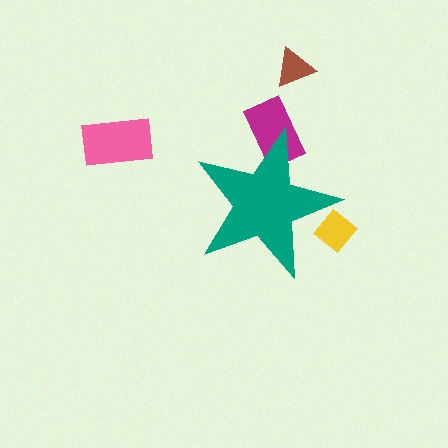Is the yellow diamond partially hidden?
Yes, the yellow diamond is partially hidden behind the teal star.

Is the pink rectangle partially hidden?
No, the pink rectangle is fully visible.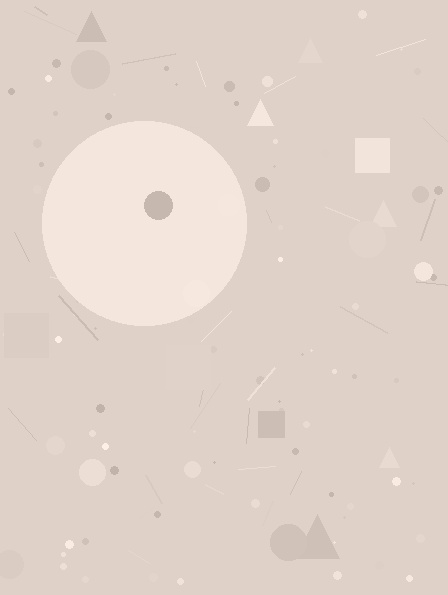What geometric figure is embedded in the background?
A circle is embedded in the background.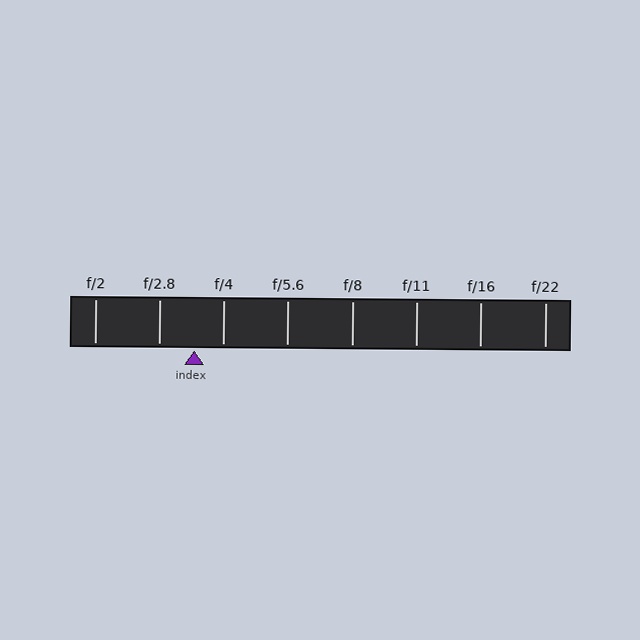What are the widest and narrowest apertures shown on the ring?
The widest aperture shown is f/2 and the narrowest is f/22.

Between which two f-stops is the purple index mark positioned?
The index mark is between f/2.8 and f/4.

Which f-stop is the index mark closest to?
The index mark is closest to f/4.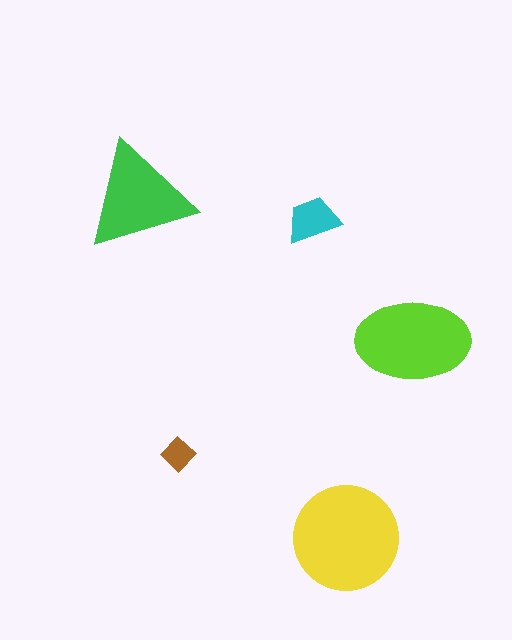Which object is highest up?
The green triangle is topmost.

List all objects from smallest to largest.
The brown diamond, the cyan trapezoid, the green triangle, the lime ellipse, the yellow circle.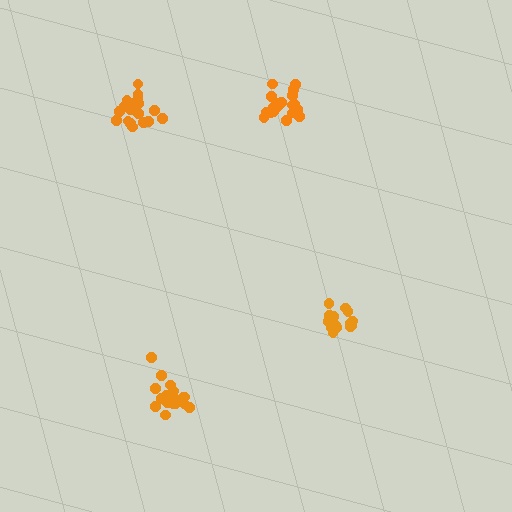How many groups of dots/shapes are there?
There are 4 groups.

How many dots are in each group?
Group 1: 18 dots, Group 2: 19 dots, Group 3: 15 dots, Group 4: 19 dots (71 total).